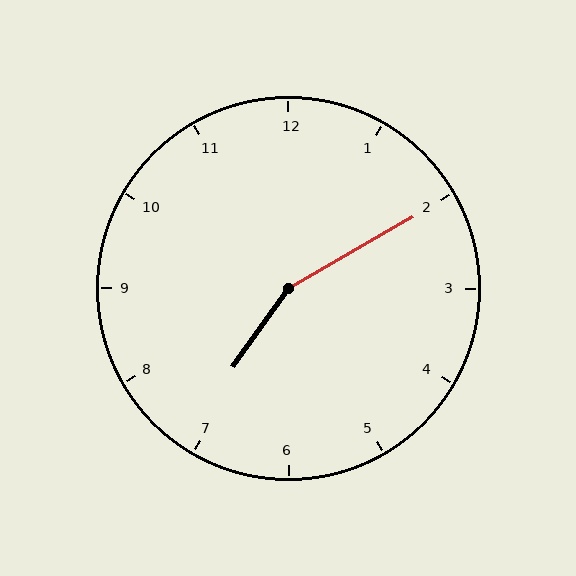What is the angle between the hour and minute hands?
Approximately 155 degrees.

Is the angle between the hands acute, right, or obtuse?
It is obtuse.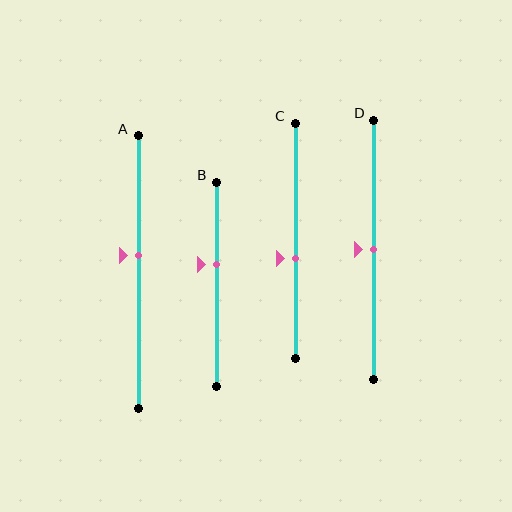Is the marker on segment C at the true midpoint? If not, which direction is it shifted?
No, the marker on segment C is shifted downward by about 7% of the segment length.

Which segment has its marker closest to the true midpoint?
Segment D has its marker closest to the true midpoint.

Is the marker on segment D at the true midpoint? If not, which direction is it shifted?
Yes, the marker on segment D is at the true midpoint.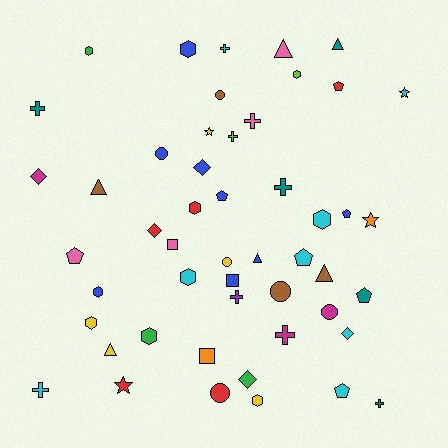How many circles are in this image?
There are 6 circles.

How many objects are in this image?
There are 50 objects.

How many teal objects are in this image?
There are 5 teal objects.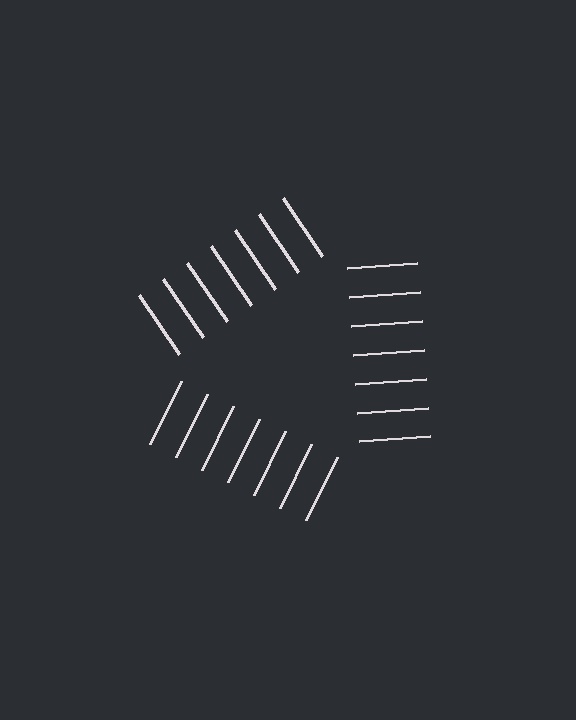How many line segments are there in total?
21 — 7 along each of the 3 edges.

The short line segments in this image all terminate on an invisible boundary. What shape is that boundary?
An illusory triangle — the line segments terminate on its edges but no continuous stroke is drawn.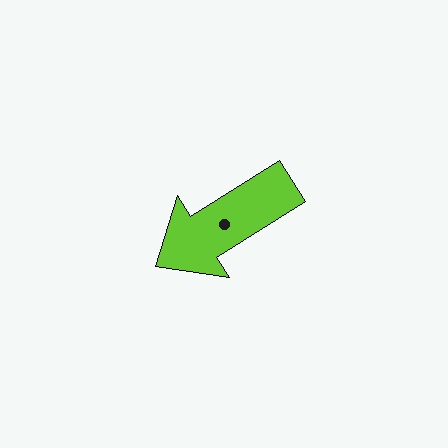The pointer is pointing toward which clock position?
Roughly 8 o'clock.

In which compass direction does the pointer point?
Southwest.